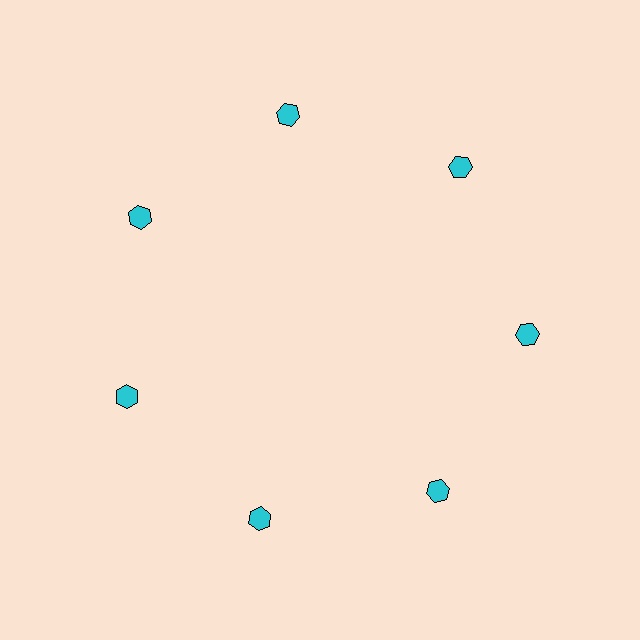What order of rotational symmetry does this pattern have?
This pattern has 7-fold rotational symmetry.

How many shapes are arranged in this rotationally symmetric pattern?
There are 7 shapes, arranged in 7 groups of 1.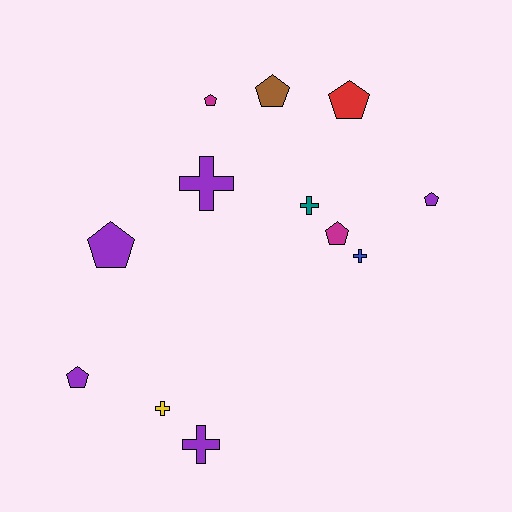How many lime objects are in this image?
There are no lime objects.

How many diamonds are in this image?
There are no diamonds.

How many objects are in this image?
There are 12 objects.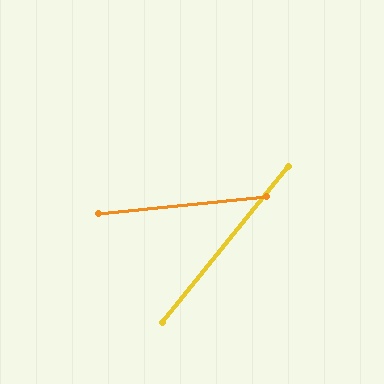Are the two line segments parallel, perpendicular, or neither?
Neither parallel nor perpendicular — they differ by about 45°.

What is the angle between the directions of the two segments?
Approximately 45 degrees.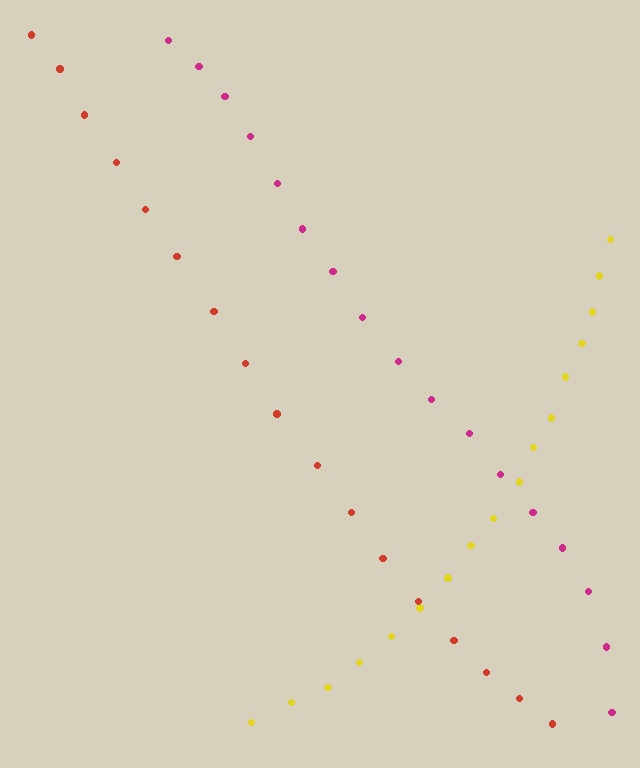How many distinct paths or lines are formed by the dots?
There are 3 distinct paths.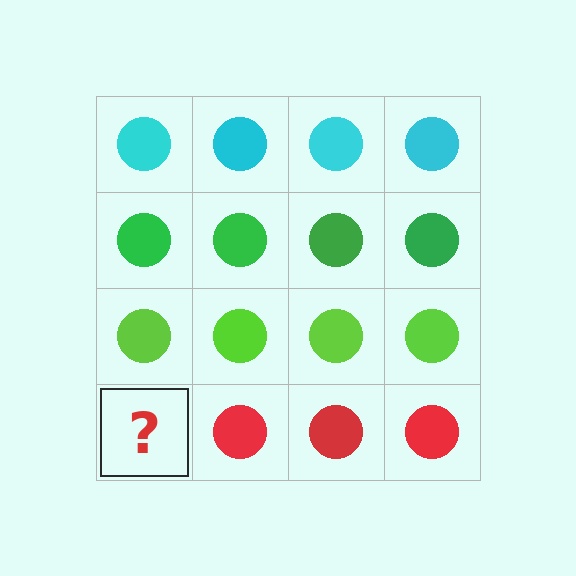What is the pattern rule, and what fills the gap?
The rule is that each row has a consistent color. The gap should be filled with a red circle.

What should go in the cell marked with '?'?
The missing cell should contain a red circle.